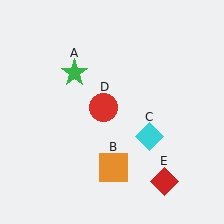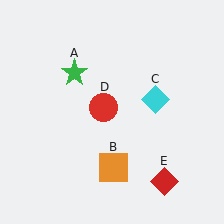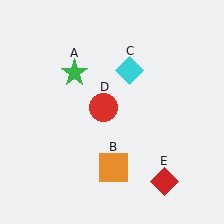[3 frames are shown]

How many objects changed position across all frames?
1 object changed position: cyan diamond (object C).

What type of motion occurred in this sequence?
The cyan diamond (object C) rotated counterclockwise around the center of the scene.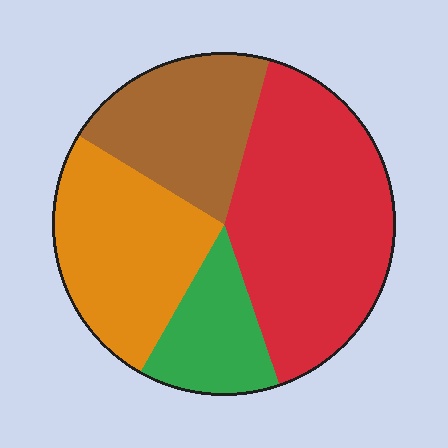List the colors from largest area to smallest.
From largest to smallest: red, orange, brown, green.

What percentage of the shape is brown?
Brown covers 21% of the shape.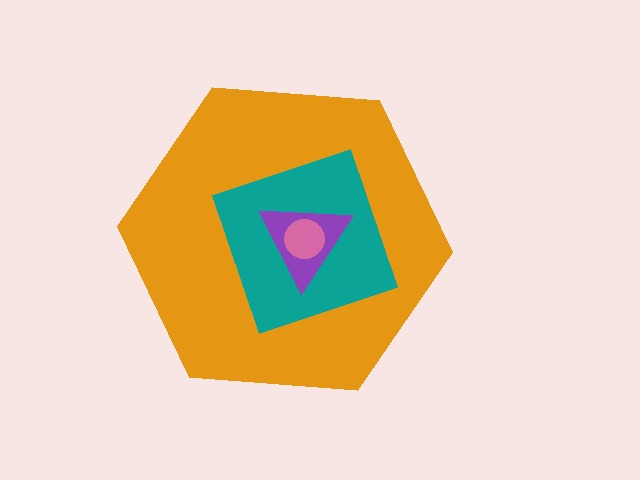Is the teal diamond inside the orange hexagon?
Yes.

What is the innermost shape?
The pink circle.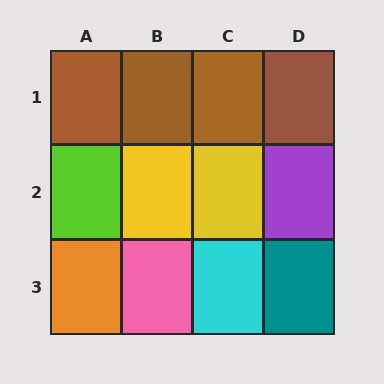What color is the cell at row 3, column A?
Orange.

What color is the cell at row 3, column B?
Pink.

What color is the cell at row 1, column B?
Brown.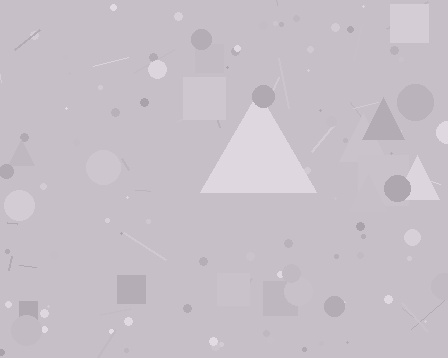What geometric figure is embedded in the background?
A triangle is embedded in the background.